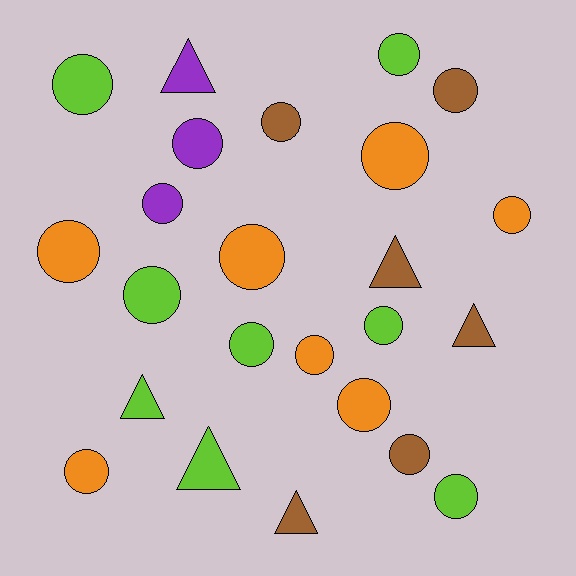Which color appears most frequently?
Lime, with 8 objects.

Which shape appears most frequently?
Circle, with 18 objects.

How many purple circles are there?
There are 2 purple circles.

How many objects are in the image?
There are 24 objects.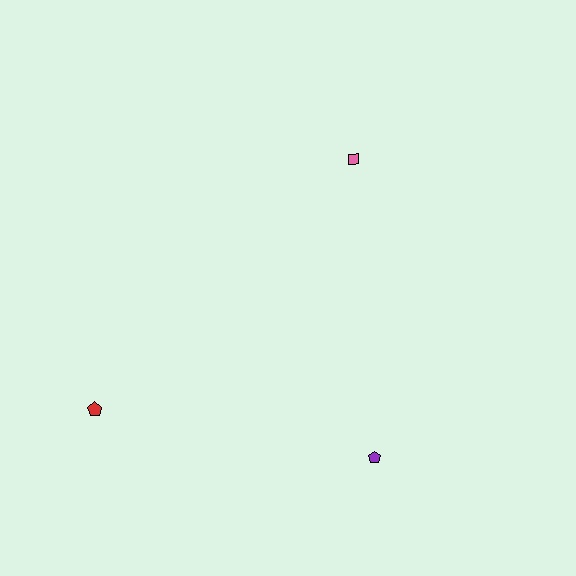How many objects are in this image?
There are 3 objects.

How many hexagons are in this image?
There are no hexagons.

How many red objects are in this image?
There is 1 red object.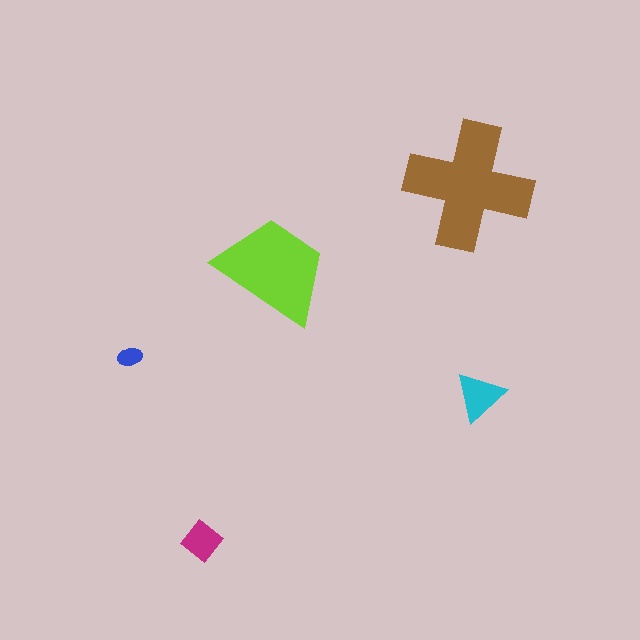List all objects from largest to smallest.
The brown cross, the lime trapezoid, the cyan triangle, the magenta diamond, the blue ellipse.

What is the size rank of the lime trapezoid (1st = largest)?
2nd.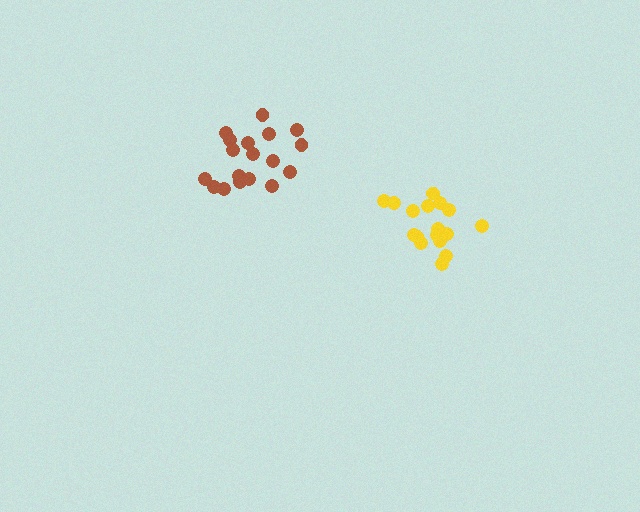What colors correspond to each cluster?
The clusters are colored: brown, yellow.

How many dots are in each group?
Group 1: 18 dots, Group 2: 17 dots (35 total).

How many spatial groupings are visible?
There are 2 spatial groupings.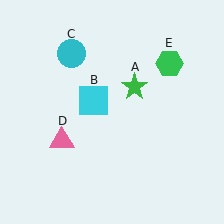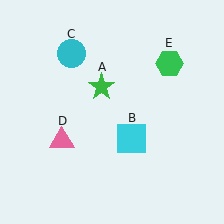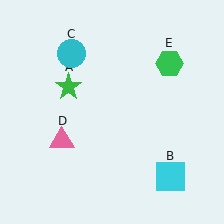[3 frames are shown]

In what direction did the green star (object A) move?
The green star (object A) moved left.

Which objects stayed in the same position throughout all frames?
Cyan circle (object C) and pink triangle (object D) and green hexagon (object E) remained stationary.